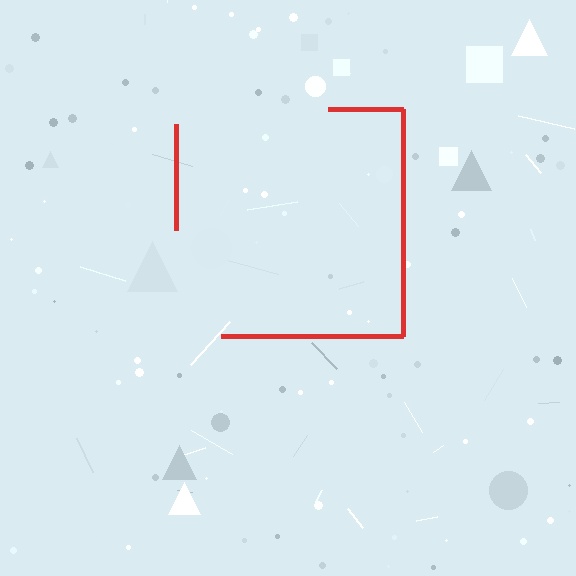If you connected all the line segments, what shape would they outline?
They would outline a square.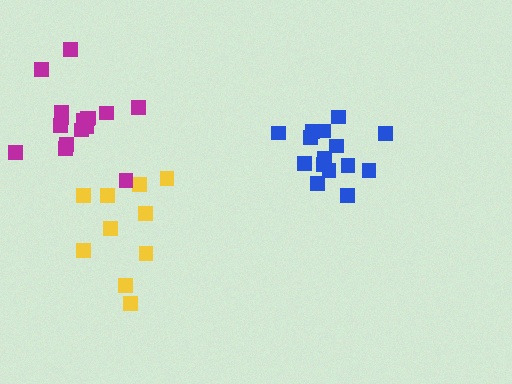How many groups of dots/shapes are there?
There are 3 groups.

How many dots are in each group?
Group 1: 15 dots, Group 2: 10 dots, Group 3: 16 dots (41 total).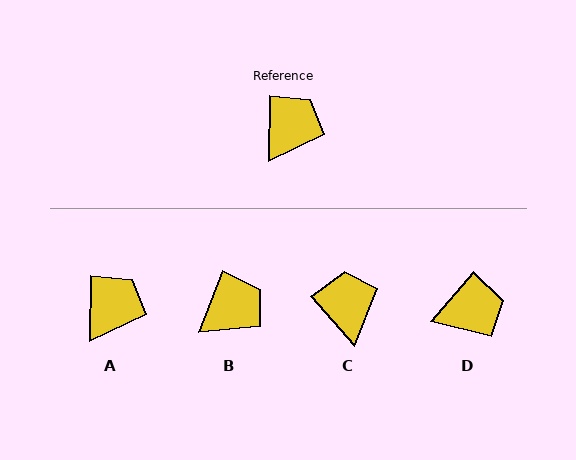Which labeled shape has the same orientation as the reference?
A.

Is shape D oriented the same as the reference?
No, it is off by about 40 degrees.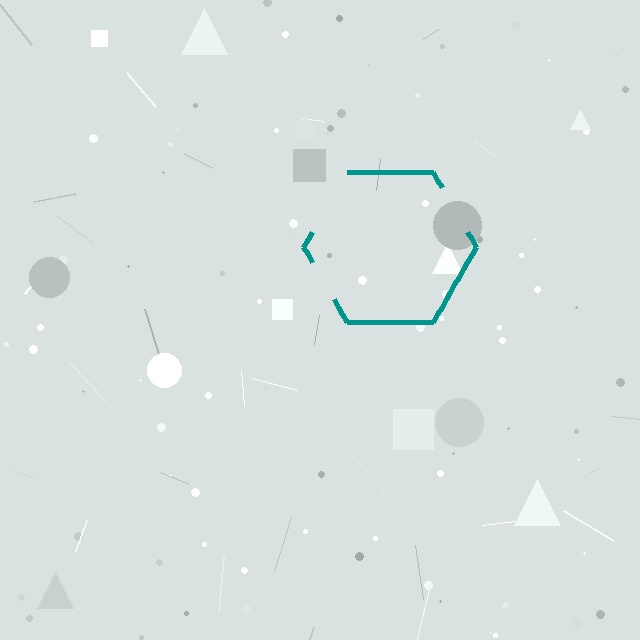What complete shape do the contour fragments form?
The contour fragments form a hexagon.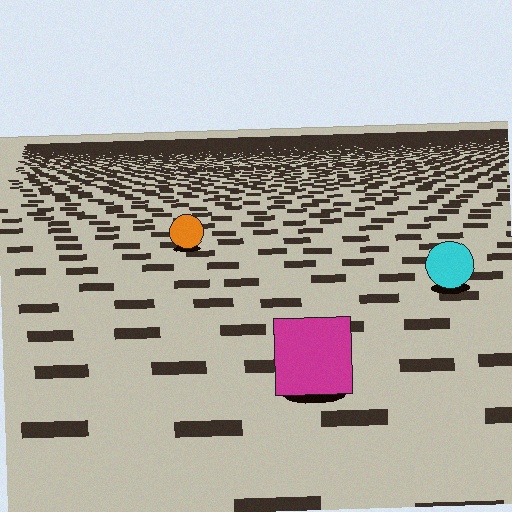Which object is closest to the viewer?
The magenta square is closest. The texture marks near it are larger and more spread out.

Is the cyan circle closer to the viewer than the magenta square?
No. The magenta square is closer — you can tell from the texture gradient: the ground texture is coarser near it.